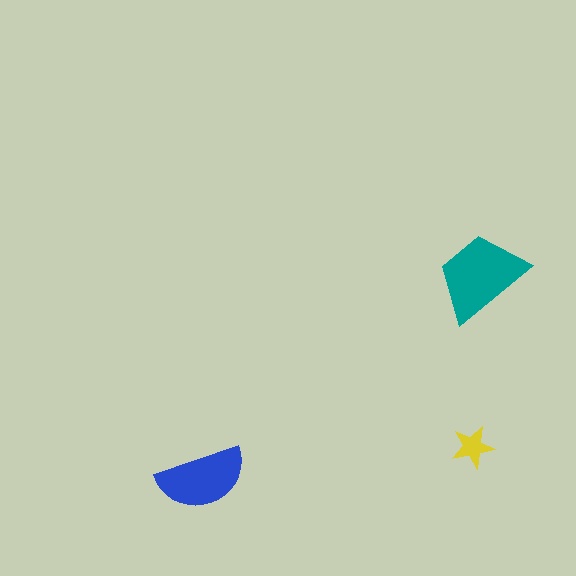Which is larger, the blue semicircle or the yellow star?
The blue semicircle.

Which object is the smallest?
The yellow star.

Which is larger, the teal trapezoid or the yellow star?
The teal trapezoid.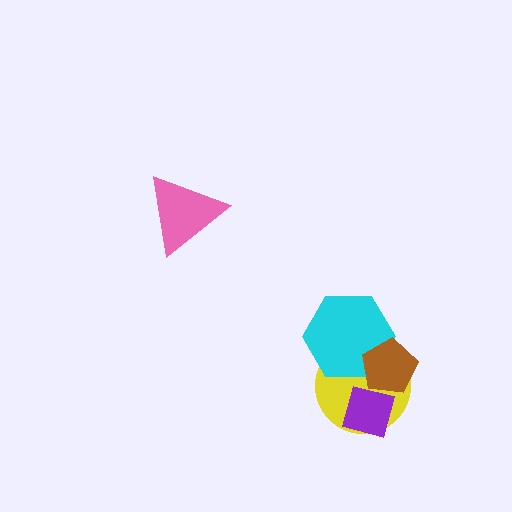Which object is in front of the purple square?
The brown pentagon is in front of the purple square.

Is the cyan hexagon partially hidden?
Yes, it is partially covered by another shape.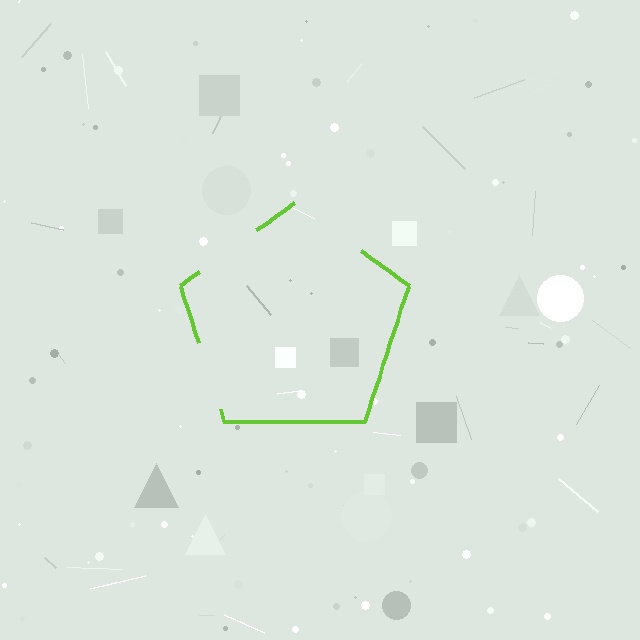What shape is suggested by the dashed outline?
The dashed outline suggests a pentagon.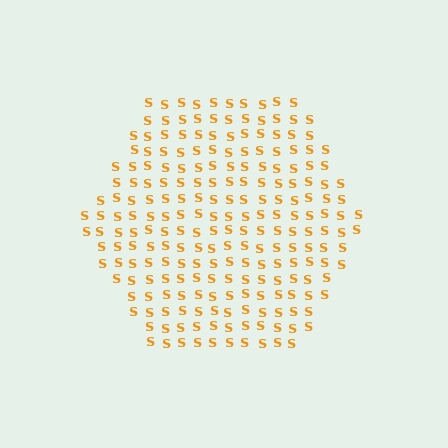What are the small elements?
The small elements are letter S's.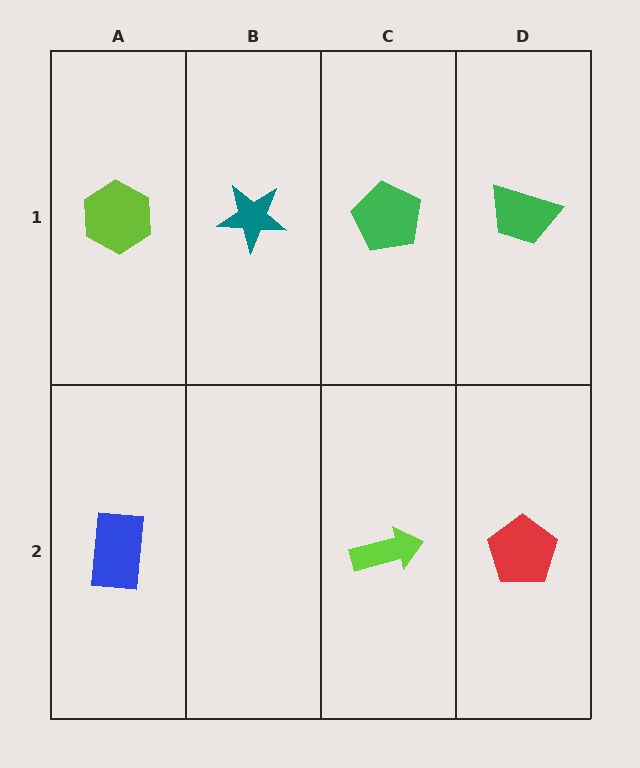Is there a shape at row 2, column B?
No, that cell is empty.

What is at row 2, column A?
A blue rectangle.